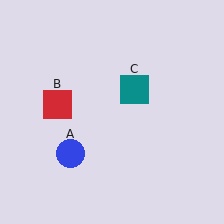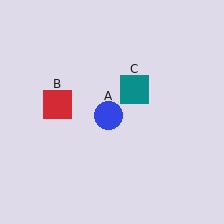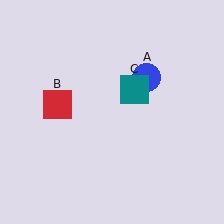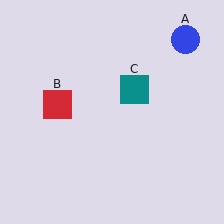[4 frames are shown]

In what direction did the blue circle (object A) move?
The blue circle (object A) moved up and to the right.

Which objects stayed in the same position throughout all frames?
Red square (object B) and teal square (object C) remained stationary.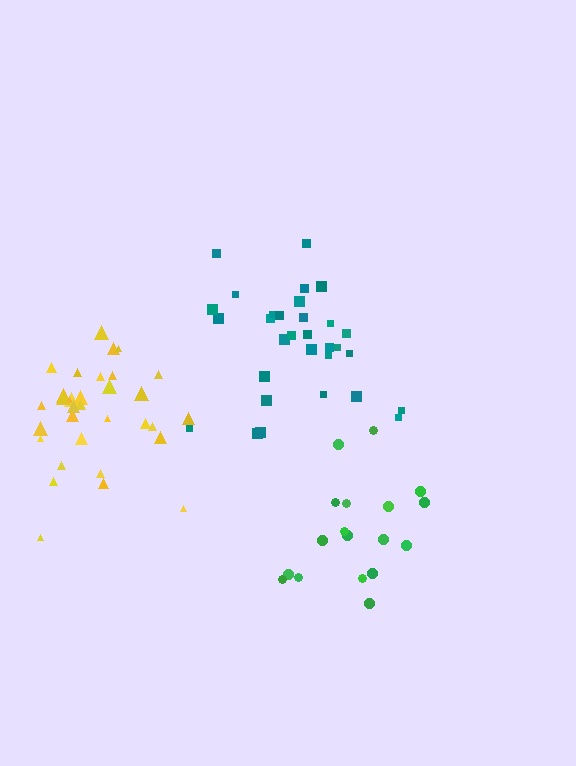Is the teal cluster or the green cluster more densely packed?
Teal.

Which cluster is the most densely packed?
Yellow.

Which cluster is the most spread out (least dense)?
Green.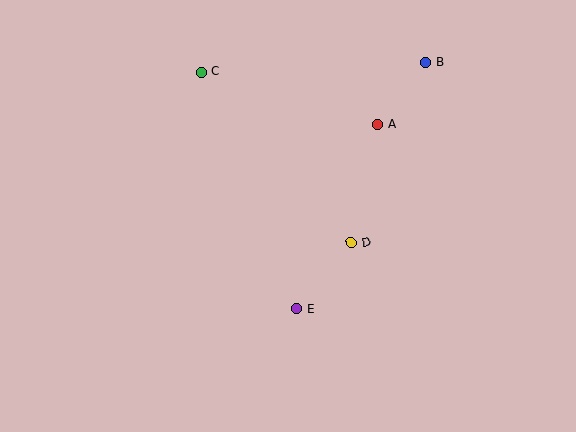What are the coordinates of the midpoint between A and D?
The midpoint between A and D is at (364, 183).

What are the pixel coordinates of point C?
Point C is at (201, 72).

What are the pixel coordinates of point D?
Point D is at (351, 243).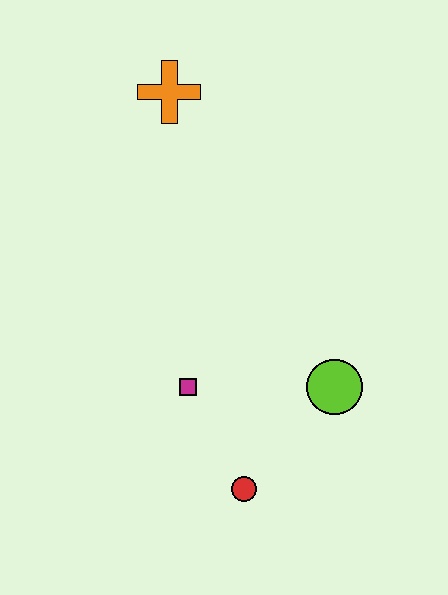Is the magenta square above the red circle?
Yes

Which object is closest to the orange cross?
The magenta square is closest to the orange cross.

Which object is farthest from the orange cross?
The red circle is farthest from the orange cross.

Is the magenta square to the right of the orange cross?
Yes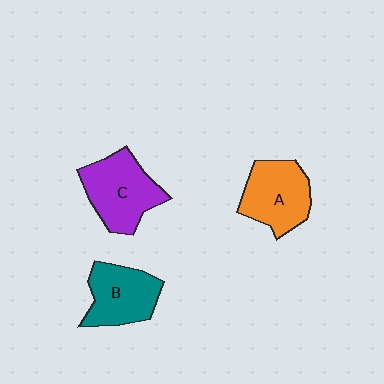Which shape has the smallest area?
Shape B (teal).